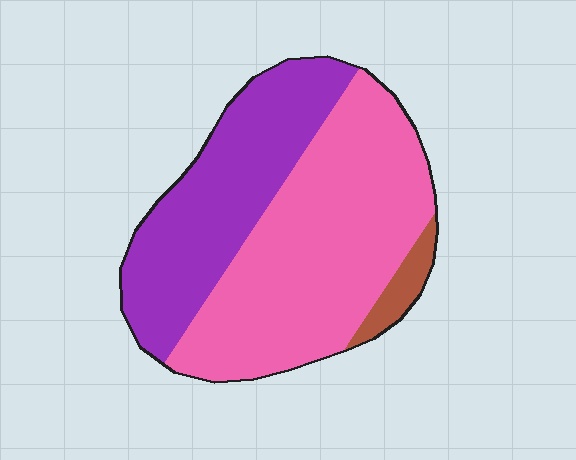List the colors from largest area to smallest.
From largest to smallest: pink, purple, brown.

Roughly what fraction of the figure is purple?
Purple takes up about three eighths (3/8) of the figure.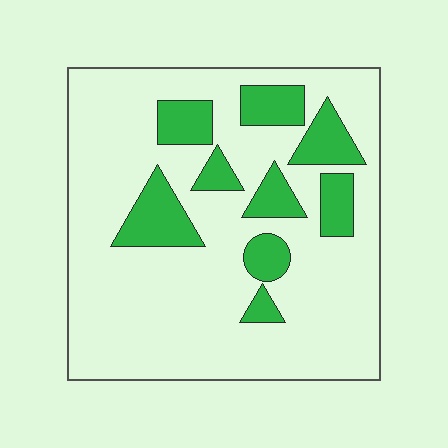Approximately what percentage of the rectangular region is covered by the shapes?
Approximately 20%.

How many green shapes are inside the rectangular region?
9.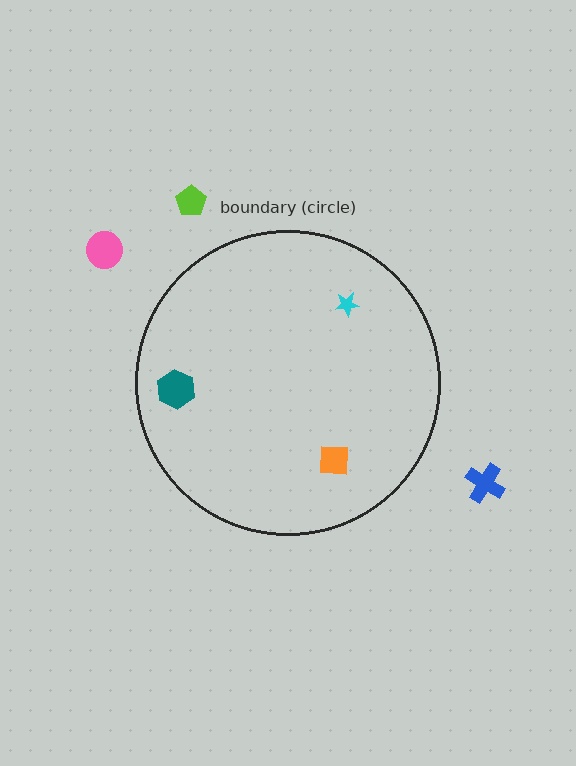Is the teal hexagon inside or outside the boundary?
Inside.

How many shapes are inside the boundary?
3 inside, 3 outside.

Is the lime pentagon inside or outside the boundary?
Outside.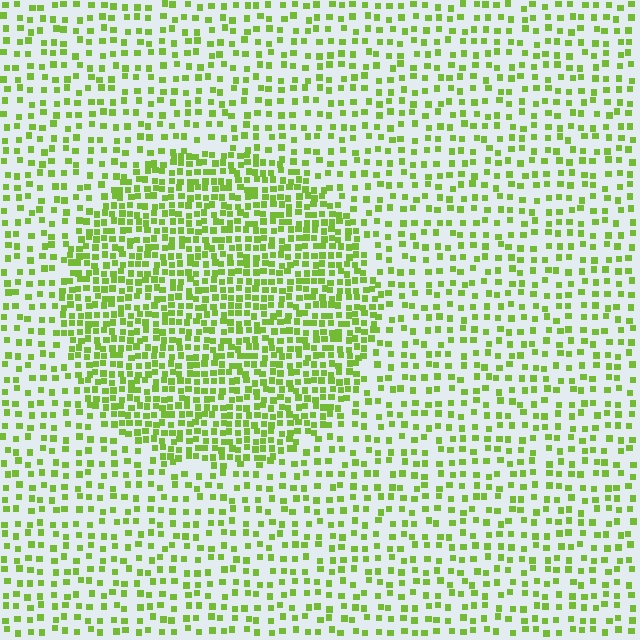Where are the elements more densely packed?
The elements are more densely packed inside the circle boundary.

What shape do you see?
I see a circle.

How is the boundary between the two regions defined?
The boundary is defined by a change in element density (approximately 2.1x ratio). All elements are the same color, size, and shape.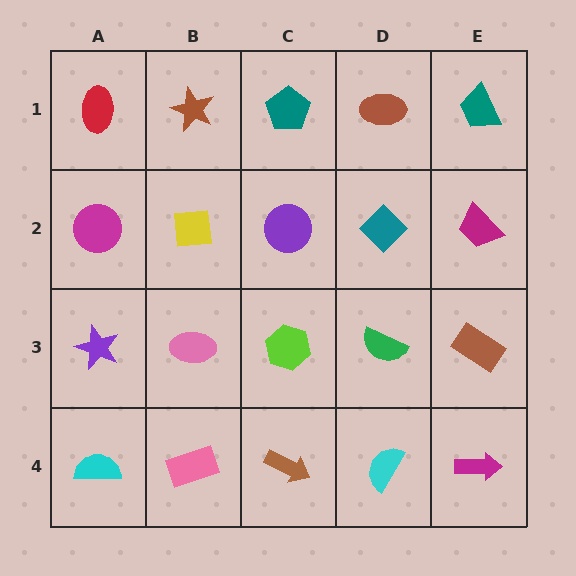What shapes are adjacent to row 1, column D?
A teal diamond (row 2, column D), a teal pentagon (row 1, column C), a teal trapezoid (row 1, column E).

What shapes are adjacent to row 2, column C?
A teal pentagon (row 1, column C), a lime hexagon (row 3, column C), a yellow square (row 2, column B), a teal diamond (row 2, column D).